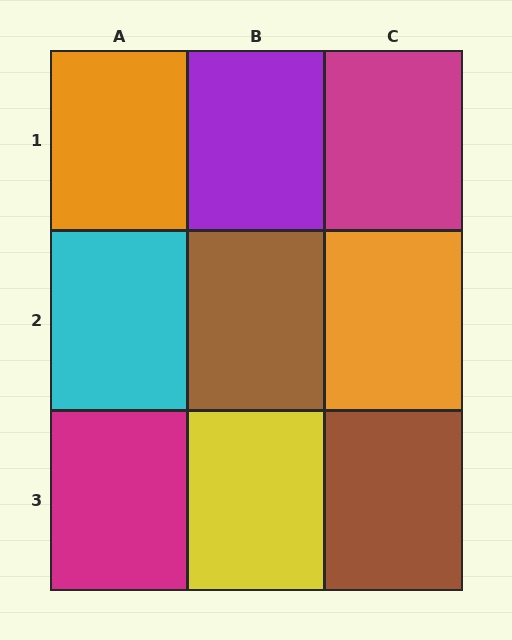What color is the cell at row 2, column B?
Brown.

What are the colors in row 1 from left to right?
Orange, purple, magenta.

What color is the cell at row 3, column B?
Yellow.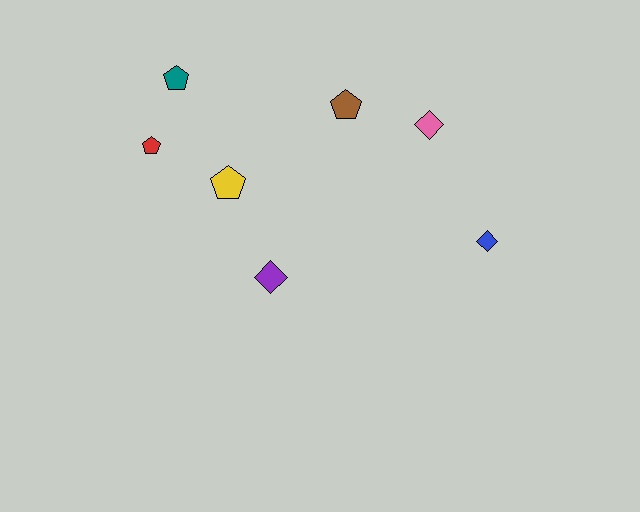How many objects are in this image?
There are 7 objects.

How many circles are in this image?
There are no circles.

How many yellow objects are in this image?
There is 1 yellow object.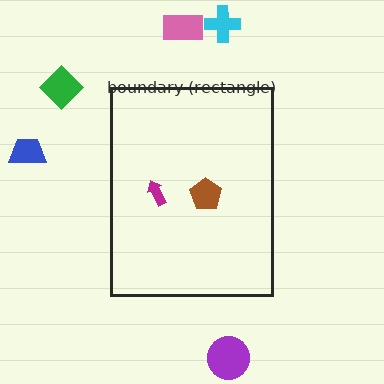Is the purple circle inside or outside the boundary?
Outside.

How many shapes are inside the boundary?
2 inside, 5 outside.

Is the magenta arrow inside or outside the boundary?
Inside.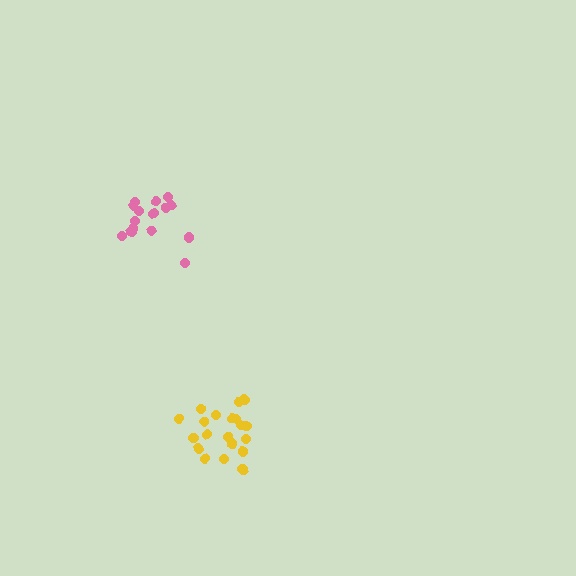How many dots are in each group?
Group 1: 16 dots, Group 2: 20 dots (36 total).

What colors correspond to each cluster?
The clusters are colored: pink, yellow.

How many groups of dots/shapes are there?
There are 2 groups.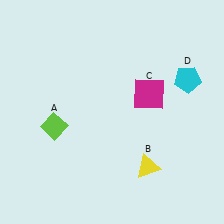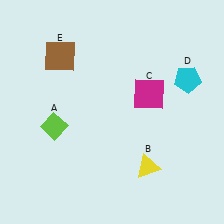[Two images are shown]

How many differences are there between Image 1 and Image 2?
There is 1 difference between the two images.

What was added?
A brown square (E) was added in Image 2.